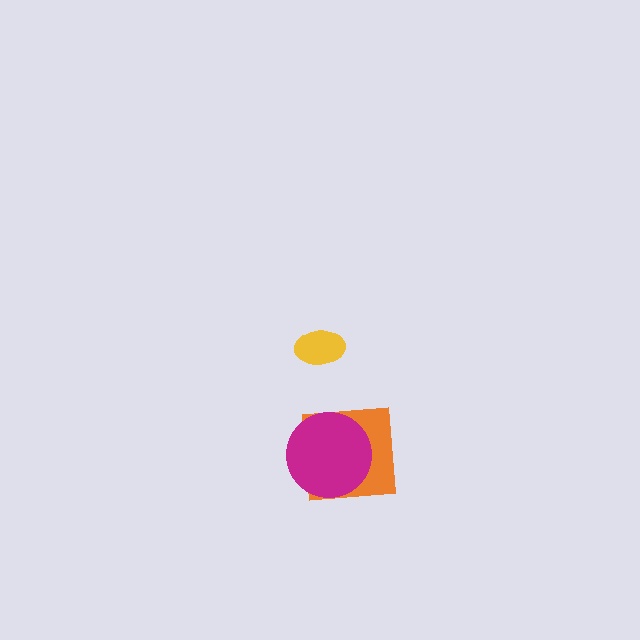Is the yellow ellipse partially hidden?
No, no other shape covers it.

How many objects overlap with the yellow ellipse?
0 objects overlap with the yellow ellipse.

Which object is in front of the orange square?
The magenta circle is in front of the orange square.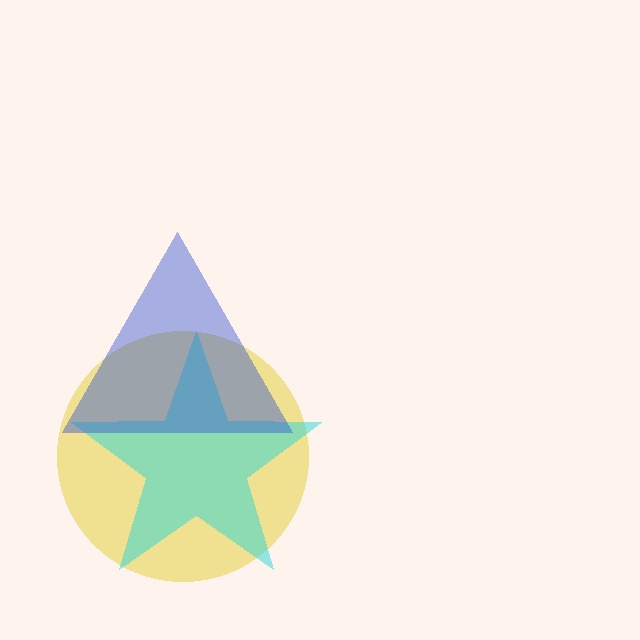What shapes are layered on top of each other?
The layered shapes are: a yellow circle, a cyan star, a blue triangle.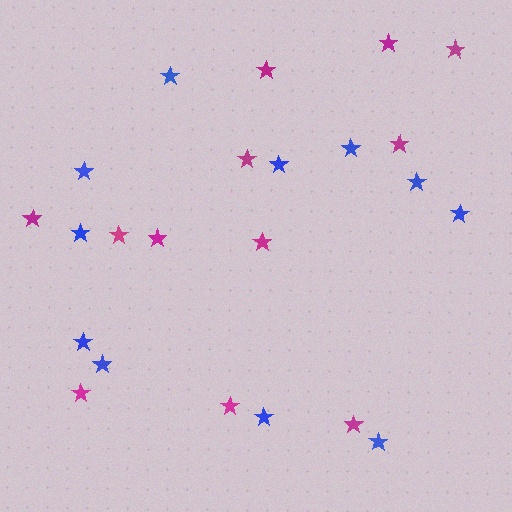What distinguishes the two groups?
There are 2 groups: one group of blue stars (11) and one group of magenta stars (12).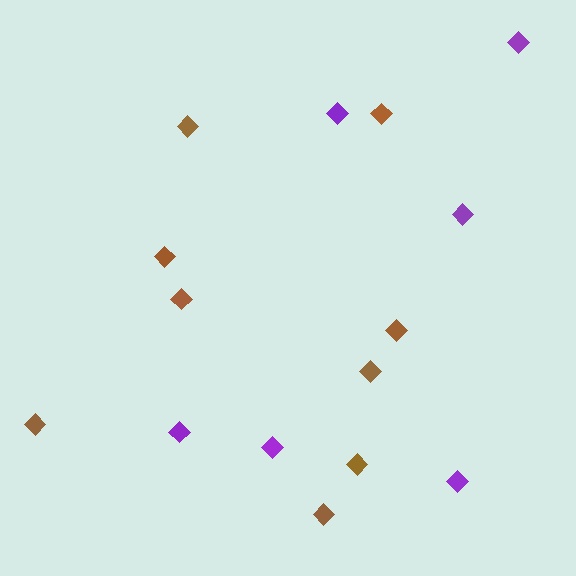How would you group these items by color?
There are 2 groups: one group of brown diamonds (9) and one group of purple diamonds (6).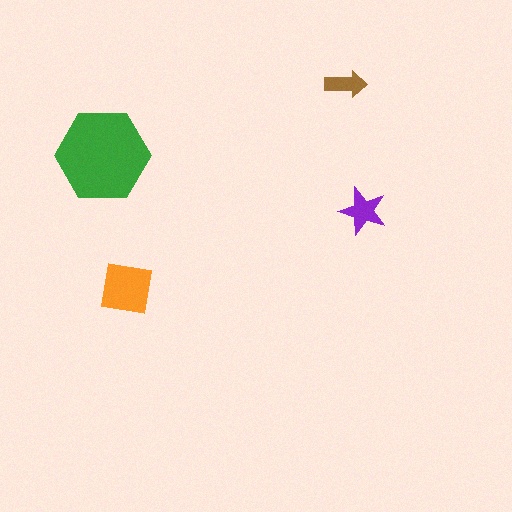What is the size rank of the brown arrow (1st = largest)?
4th.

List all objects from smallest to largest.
The brown arrow, the purple star, the orange square, the green hexagon.